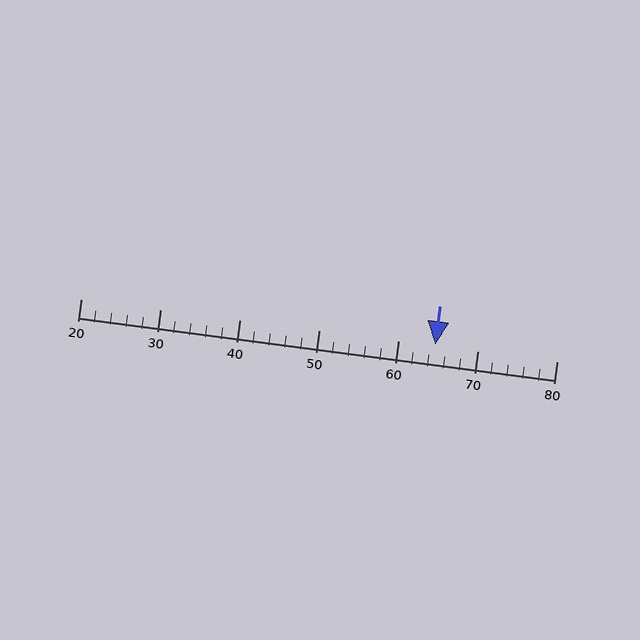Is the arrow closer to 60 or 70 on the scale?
The arrow is closer to 60.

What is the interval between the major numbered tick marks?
The major tick marks are spaced 10 units apart.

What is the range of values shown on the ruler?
The ruler shows values from 20 to 80.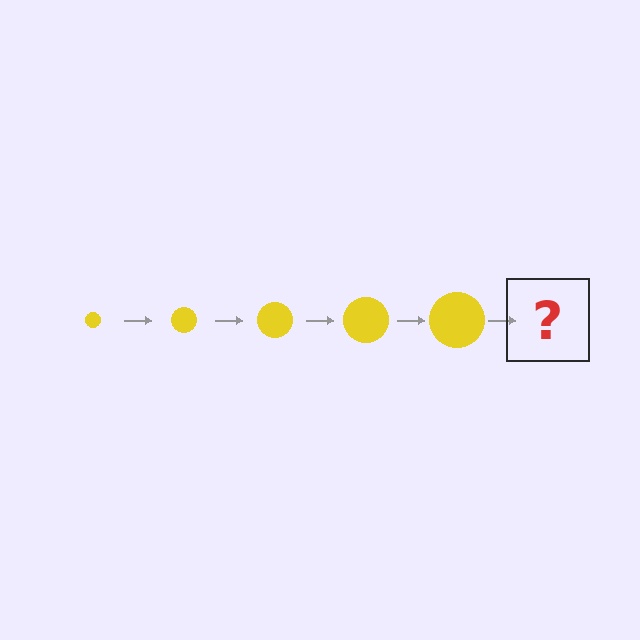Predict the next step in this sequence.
The next step is a yellow circle, larger than the previous one.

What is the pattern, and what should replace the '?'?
The pattern is that the circle gets progressively larger each step. The '?' should be a yellow circle, larger than the previous one.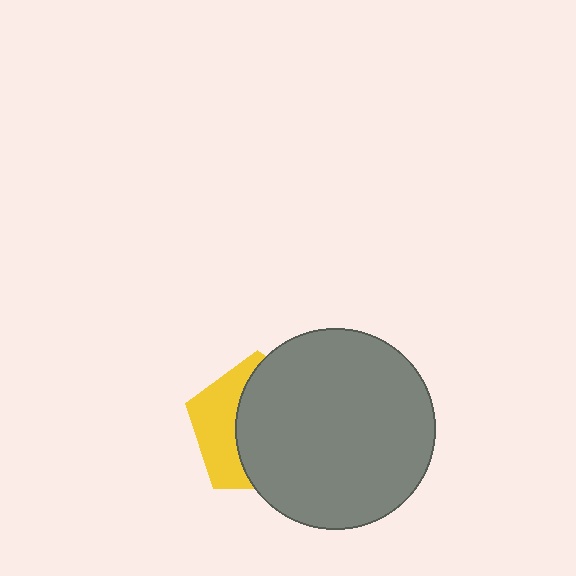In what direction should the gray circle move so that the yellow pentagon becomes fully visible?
The gray circle should move right. That is the shortest direction to clear the overlap and leave the yellow pentagon fully visible.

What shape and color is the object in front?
The object in front is a gray circle.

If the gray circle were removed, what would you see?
You would see the complete yellow pentagon.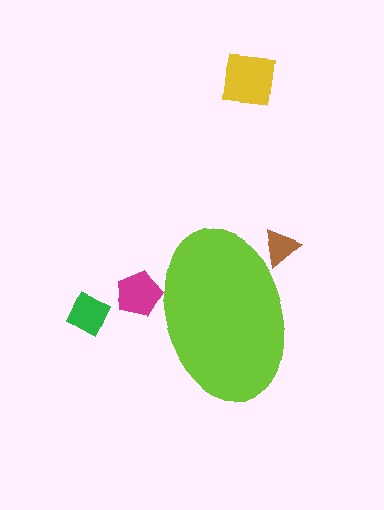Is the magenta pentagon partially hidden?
Yes, the magenta pentagon is partially hidden behind the lime ellipse.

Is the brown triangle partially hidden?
Yes, the brown triangle is partially hidden behind the lime ellipse.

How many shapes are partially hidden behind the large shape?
2 shapes are partially hidden.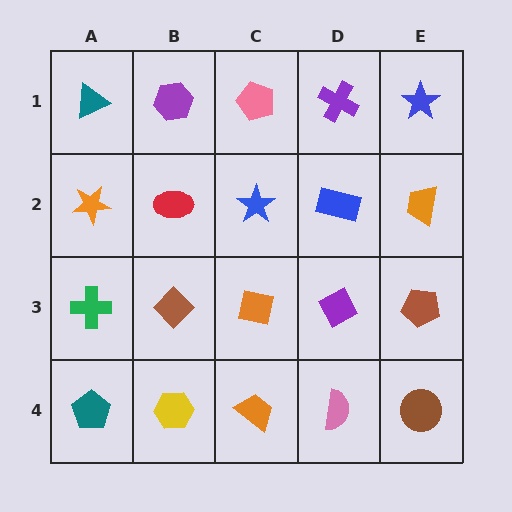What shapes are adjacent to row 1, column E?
An orange trapezoid (row 2, column E), a purple cross (row 1, column D).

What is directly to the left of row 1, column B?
A teal triangle.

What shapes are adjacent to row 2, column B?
A purple hexagon (row 1, column B), a brown diamond (row 3, column B), an orange star (row 2, column A), a blue star (row 2, column C).